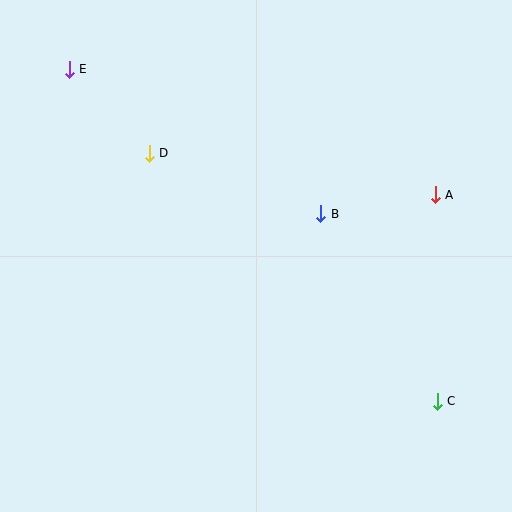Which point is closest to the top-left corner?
Point E is closest to the top-left corner.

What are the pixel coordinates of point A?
Point A is at (435, 195).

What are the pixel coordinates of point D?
Point D is at (149, 153).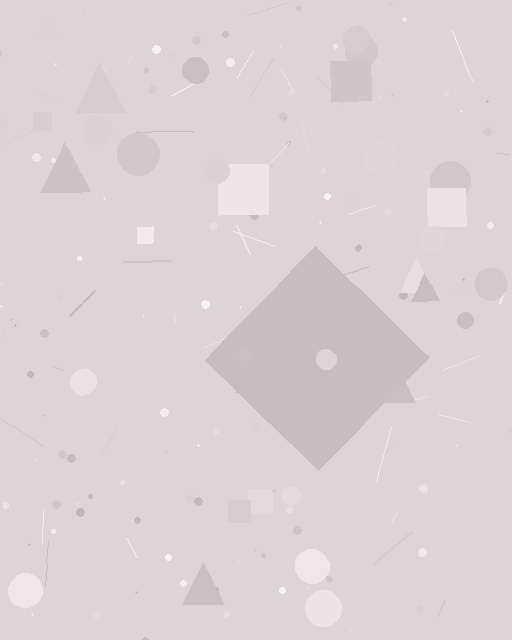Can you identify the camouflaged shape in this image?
The camouflaged shape is a diamond.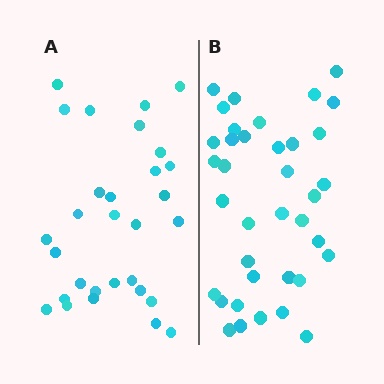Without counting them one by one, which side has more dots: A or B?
Region B (the right region) has more dots.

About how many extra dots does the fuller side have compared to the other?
Region B has roughly 8 or so more dots than region A.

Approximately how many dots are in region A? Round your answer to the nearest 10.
About 30 dots.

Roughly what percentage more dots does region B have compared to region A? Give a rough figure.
About 25% more.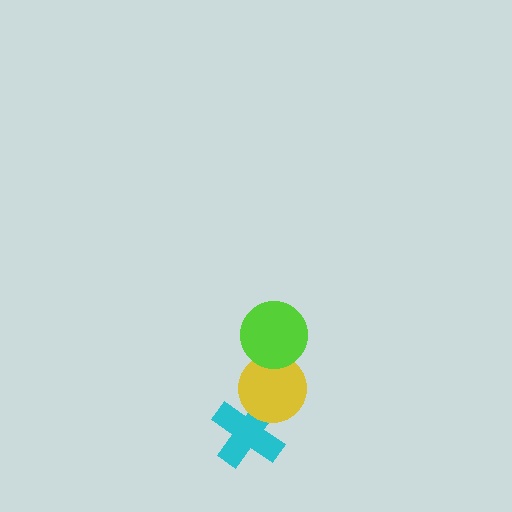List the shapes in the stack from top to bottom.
From top to bottom: the lime circle, the yellow circle, the cyan cross.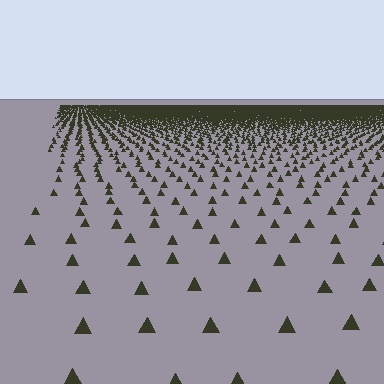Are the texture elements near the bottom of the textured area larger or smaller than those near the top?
Larger. Near the bottom, elements are closer to the viewer and appear at a bigger on-screen size.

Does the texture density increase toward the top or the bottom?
Density increases toward the top.